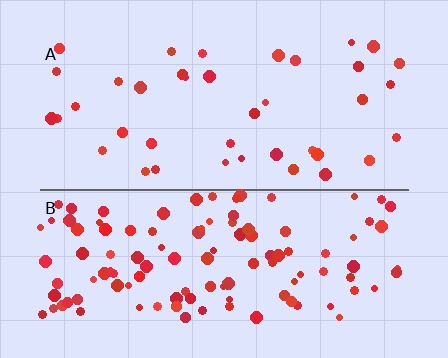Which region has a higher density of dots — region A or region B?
B (the bottom).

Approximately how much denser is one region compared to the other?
Approximately 2.9× — region B over region A.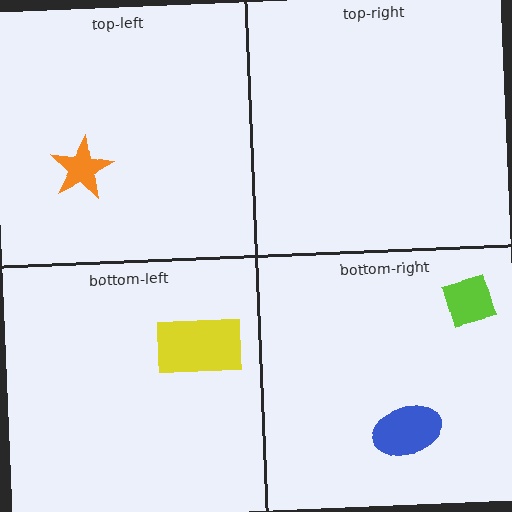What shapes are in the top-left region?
The orange star.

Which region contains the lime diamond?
The bottom-right region.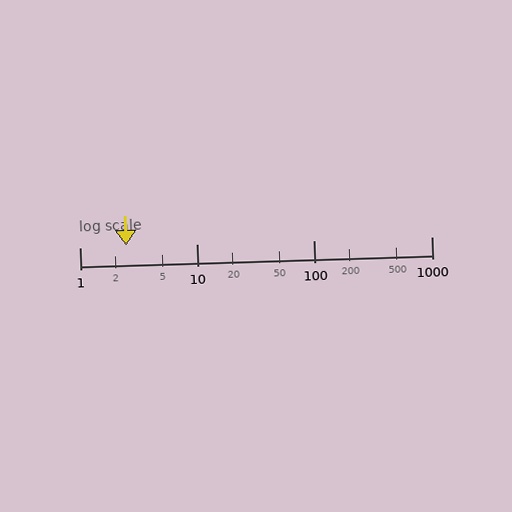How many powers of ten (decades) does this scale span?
The scale spans 3 decades, from 1 to 1000.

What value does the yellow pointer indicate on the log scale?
The pointer indicates approximately 2.5.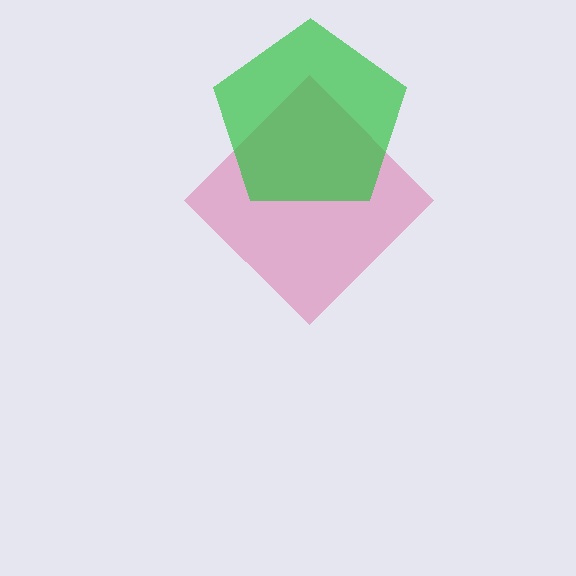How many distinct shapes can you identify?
There are 2 distinct shapes: a pink diamond, a green pentagon.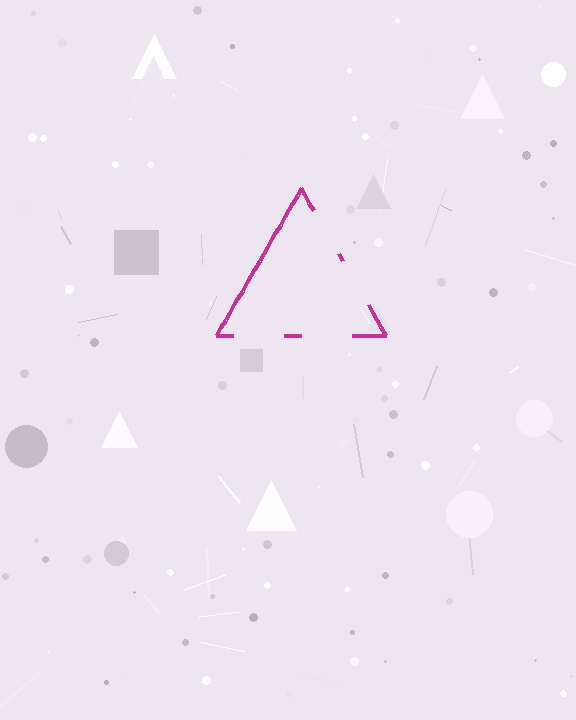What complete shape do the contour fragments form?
The contour fragments form a triangle.